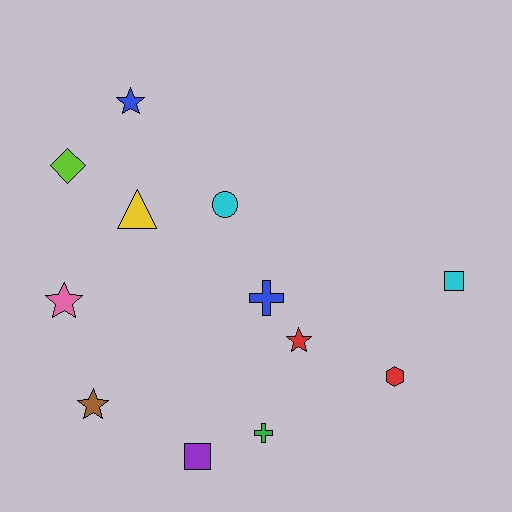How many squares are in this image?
There are 2 squares.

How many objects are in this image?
There are 12 objects.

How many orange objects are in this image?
There are no orange objects.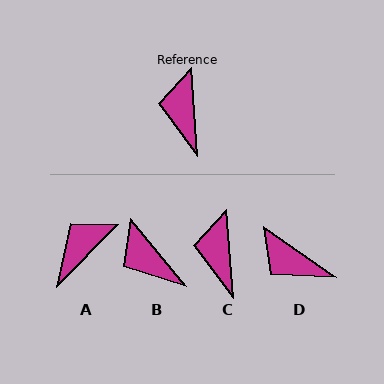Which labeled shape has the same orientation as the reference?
C.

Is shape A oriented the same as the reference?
No, it is off by about 49 degrees.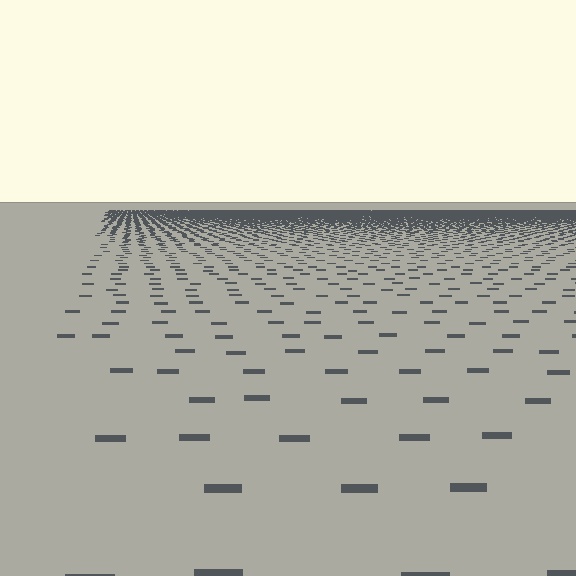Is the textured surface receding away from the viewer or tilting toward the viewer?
The surface is receding away from the viewer. Texture elements get smaller and denser toward the top.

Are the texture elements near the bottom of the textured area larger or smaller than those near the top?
Larger. Near the bottom, elements are closer to the viewer and appear at a bigger on-screen size.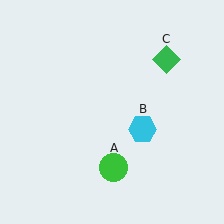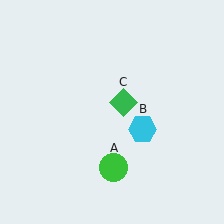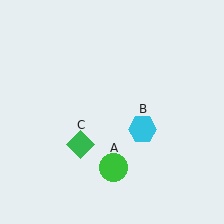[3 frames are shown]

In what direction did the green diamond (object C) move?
The green diamond (object C) moved down and to the left.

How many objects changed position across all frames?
1 object changed position: green diamond (object C).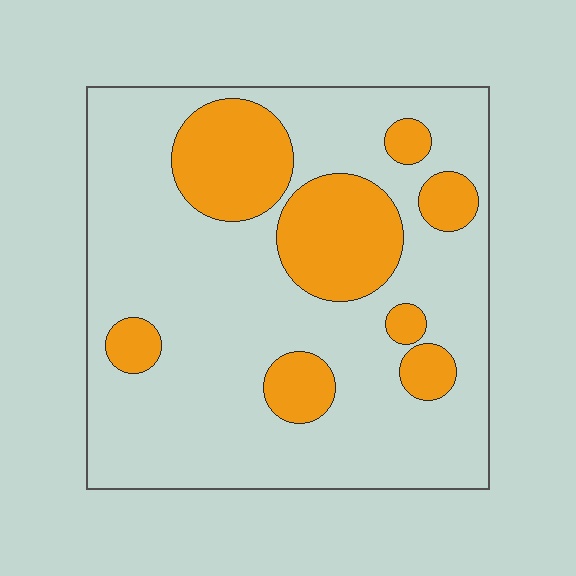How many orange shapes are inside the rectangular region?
8.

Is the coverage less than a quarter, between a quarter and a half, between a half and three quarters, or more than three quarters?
Less than a quarter.